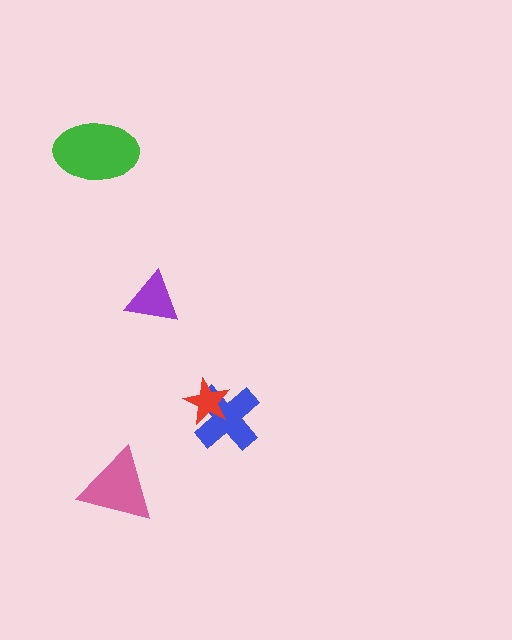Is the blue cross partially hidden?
Yes, it is partially covered by another shape.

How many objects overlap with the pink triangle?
0 objects overlap with the pink triangle.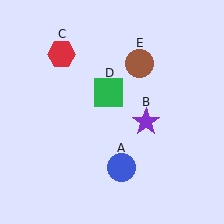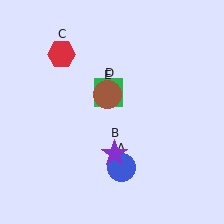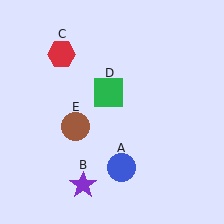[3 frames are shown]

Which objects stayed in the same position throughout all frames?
Blue circle (object A) and red hexagon (object C) and green square (object D) remained stationary.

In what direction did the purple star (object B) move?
The purple star (object B) moved down and to the left.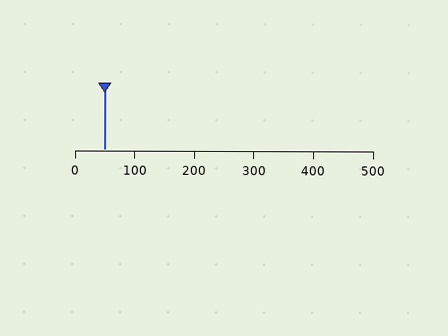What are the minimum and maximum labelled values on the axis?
The axis runs from 0 to 500.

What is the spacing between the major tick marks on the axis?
The major ticks are spaced 100 apart.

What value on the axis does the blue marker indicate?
The marker indicates approximately 50.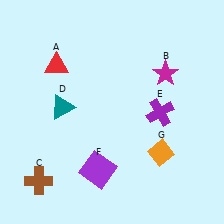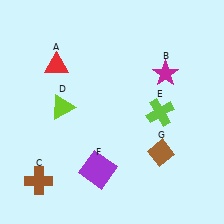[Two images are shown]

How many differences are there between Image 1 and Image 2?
There are 3 differences between the two images.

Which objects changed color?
D changed from teal to lime. E changed from purple to lime. G changed from orange to brown.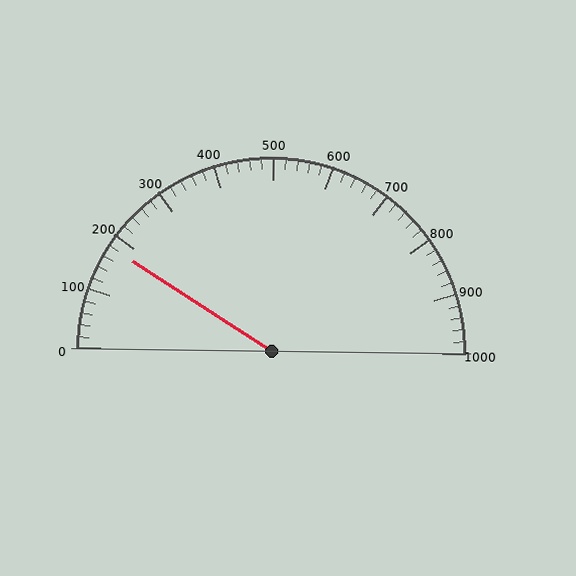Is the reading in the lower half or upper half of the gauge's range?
The reading is in the lower half of the range (0 to 1000).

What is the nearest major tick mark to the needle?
The nearest major tick mark is 200.